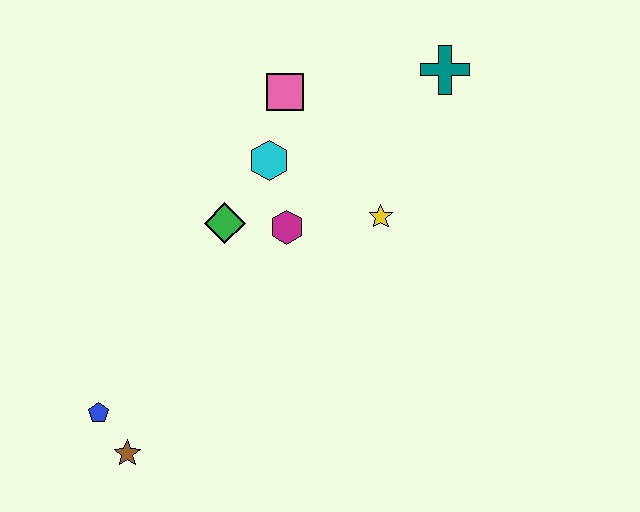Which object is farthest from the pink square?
The brown star is farthest from the pink square.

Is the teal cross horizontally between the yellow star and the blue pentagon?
No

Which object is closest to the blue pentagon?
The brown star is closest to the blue pentagon.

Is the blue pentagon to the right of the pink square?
No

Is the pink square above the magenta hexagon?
Yes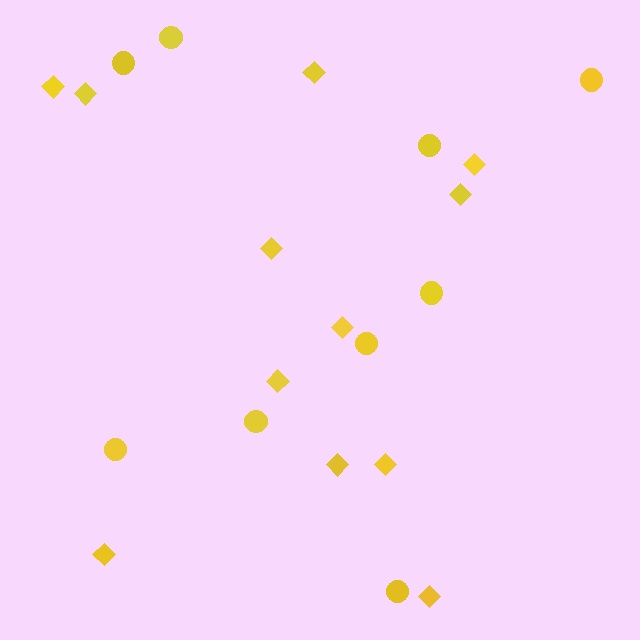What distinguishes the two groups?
There are 2 groups: one group of circles (9) and one group of diamonds (12).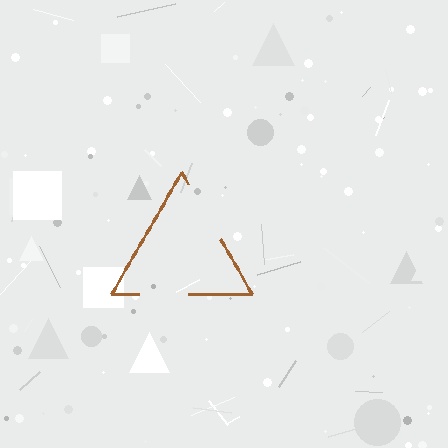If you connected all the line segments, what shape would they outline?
They would outline a triangle.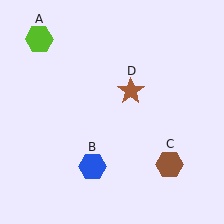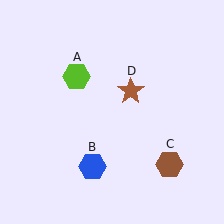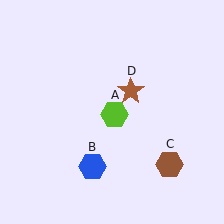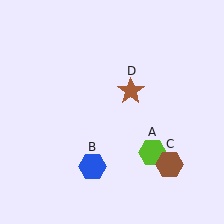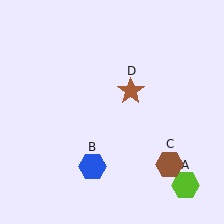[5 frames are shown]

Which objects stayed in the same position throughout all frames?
Blue hexagon (object B) and brown hexagon (object C) and brown star (object D) remained stationary.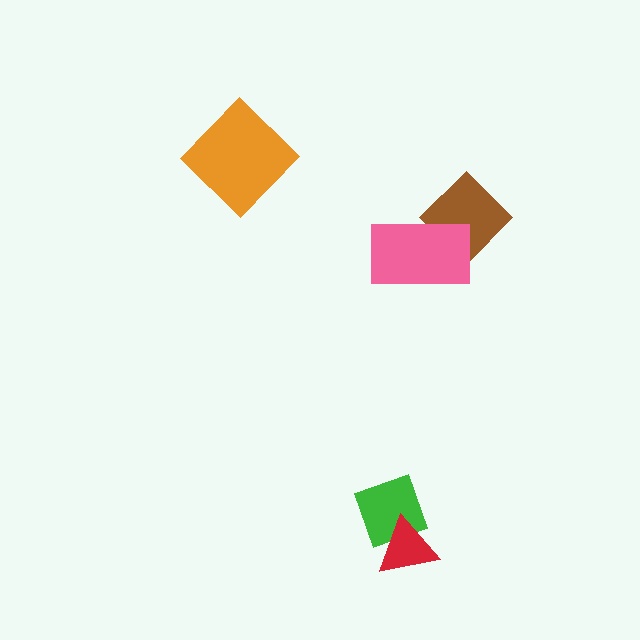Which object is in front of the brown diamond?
The pink rectangle is in front of the brown diamond.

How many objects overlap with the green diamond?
1 object overlaps with the green diamond.